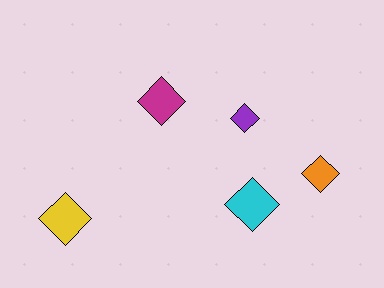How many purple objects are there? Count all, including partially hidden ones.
There is 1 purple object.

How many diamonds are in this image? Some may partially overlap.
There are 5 diamonds.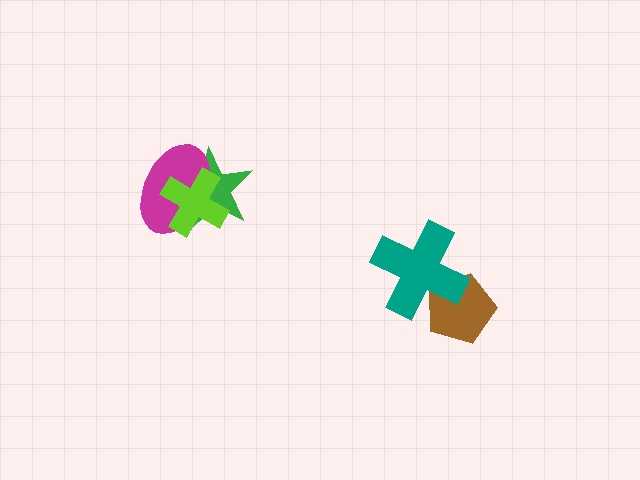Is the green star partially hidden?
Yes, it is partially covered by another shape.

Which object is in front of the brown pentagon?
The teal cross is in front of the brown pentagon.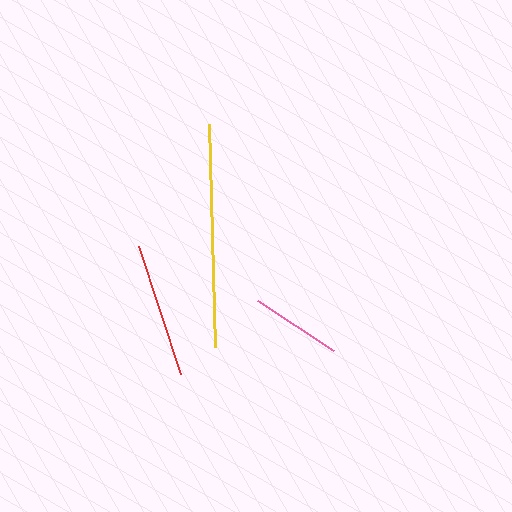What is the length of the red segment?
The red segment is approximately 135 pixels long.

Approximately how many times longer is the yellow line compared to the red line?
The yellow line is approximately 1.7 times the length of the red line.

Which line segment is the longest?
The yellow line is the longest at approximately 223 pixels.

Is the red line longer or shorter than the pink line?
The red line is longer than the pink line.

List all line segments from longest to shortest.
From longest to shortest: yellow, red, pink.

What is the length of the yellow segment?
The yellow segment is approximately 223 pixels long.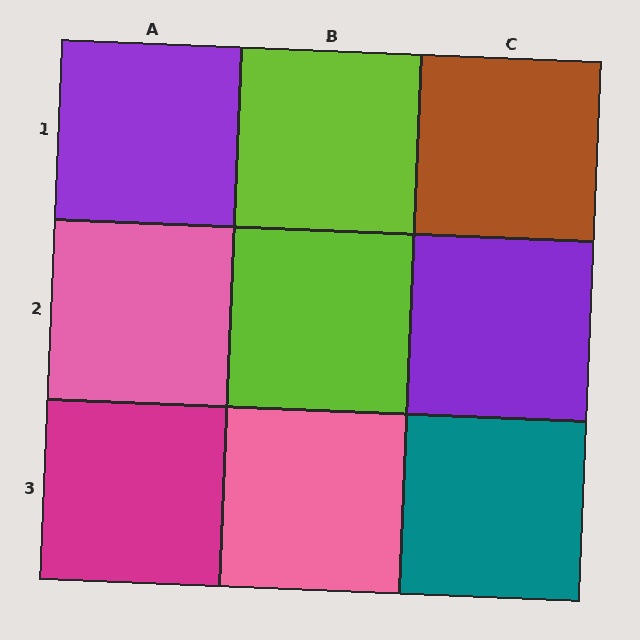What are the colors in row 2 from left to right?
Pink, lime, purple.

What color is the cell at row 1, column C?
Brown.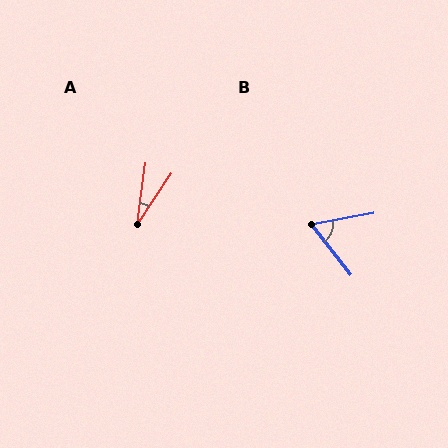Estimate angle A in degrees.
Approximately 26 degrees.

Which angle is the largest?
B, at approximately 62 degrees.